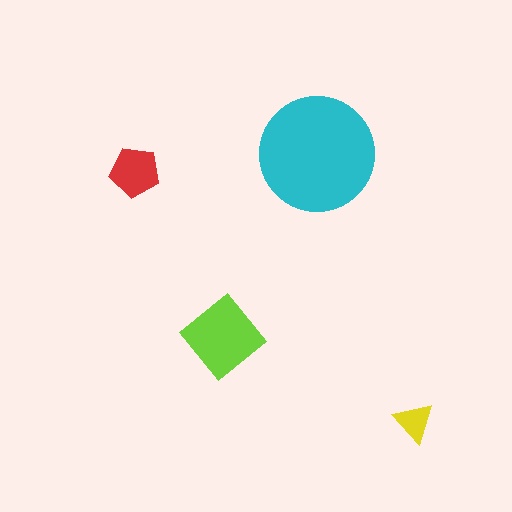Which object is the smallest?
The yellow triangle.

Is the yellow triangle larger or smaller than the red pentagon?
Smaller.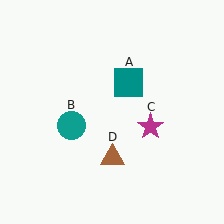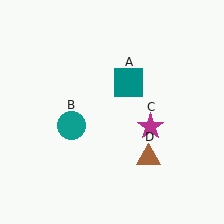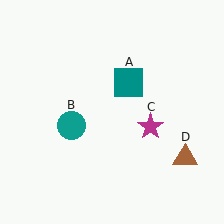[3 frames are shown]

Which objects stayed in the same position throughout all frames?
Teal square (object A) and teal circle (object B) and magenta star (object C) remained stationary.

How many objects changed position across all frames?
1 object changed position: brown triangle (object D).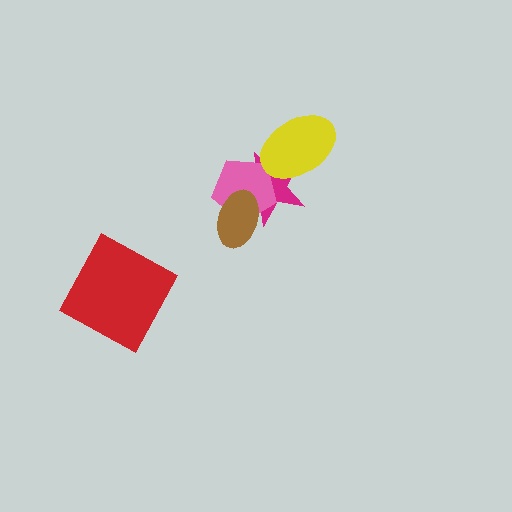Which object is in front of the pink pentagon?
The brown ellipse is in front of the pink pentagon.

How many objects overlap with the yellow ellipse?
1 object overlaps with the yellow ellipse.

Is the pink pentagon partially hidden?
Yes, it is partially covered by another shape.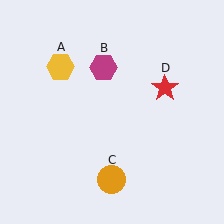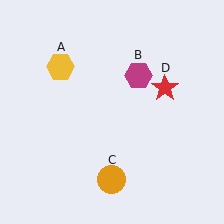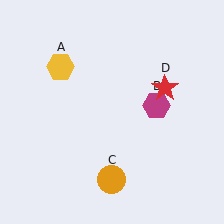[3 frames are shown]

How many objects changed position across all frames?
1 object changed position: magenta hexagon (object B).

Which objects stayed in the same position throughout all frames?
Yellow hexagon (object A) and orange circle (object C) and red star (object D) remained stationary.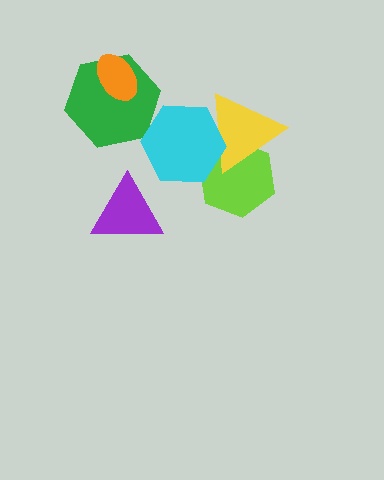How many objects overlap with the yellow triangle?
2 objects overlap with the yellow triangle.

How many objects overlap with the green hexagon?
1 object overlaps with the green hexagon.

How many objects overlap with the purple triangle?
0 objects overlap with the purple triangle.